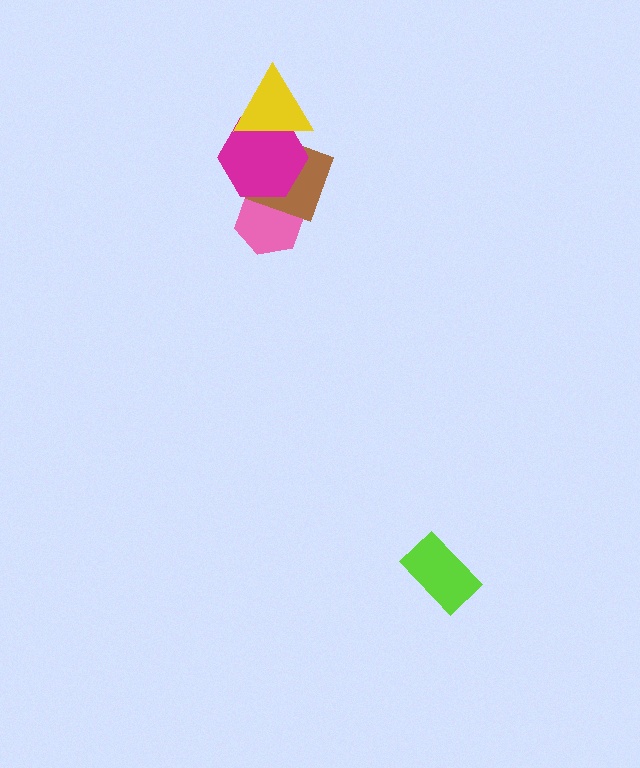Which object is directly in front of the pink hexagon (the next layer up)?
The brown diamond is directly in front of the pink hexagon.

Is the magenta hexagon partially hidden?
Yes, it is partially covered by another shape.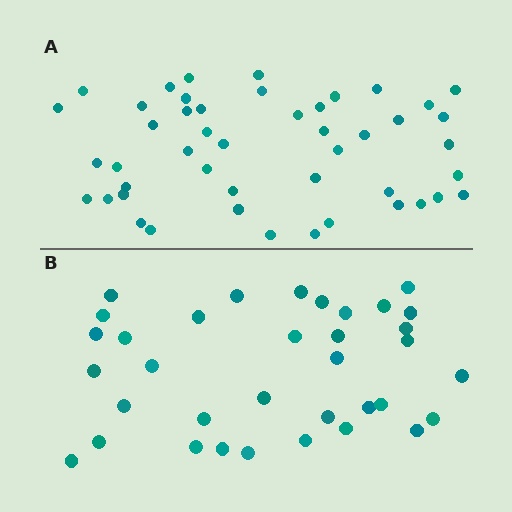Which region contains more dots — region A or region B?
Region A (the top region) has more dots.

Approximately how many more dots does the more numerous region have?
Region A has roughly 12 or so more dots than region B.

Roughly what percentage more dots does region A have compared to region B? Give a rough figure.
About 35% more.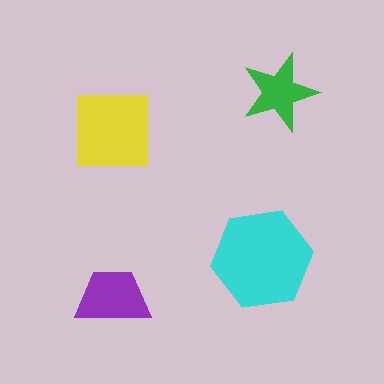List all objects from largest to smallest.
The cyan hexagon, the yellow square, the purple trapezoid, the green star.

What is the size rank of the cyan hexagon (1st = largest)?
1st.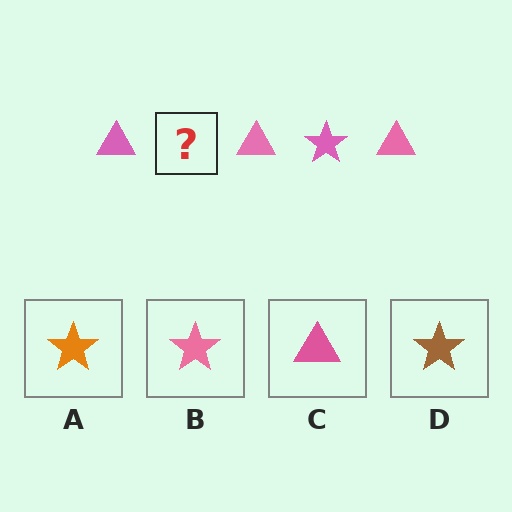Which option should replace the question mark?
Option B.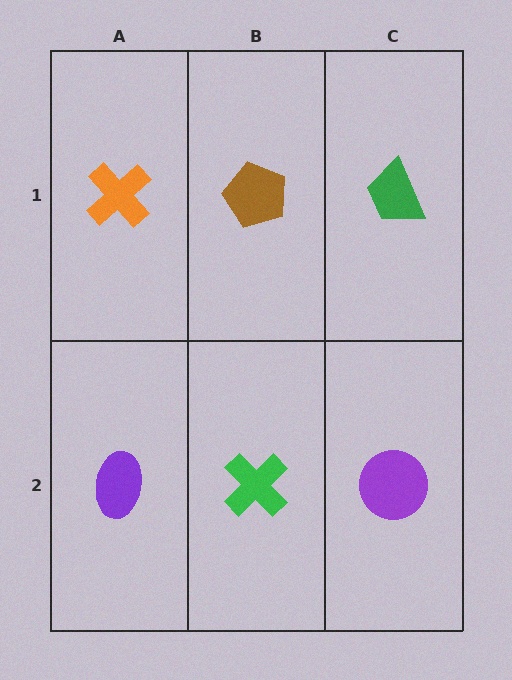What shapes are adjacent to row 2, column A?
An orange cross (row 1, column A), a green cross (row 2, column B).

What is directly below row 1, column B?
A green cross.